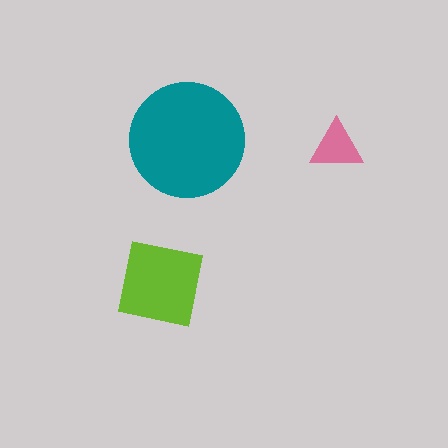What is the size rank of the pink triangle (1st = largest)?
3rd.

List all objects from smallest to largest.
The pink triangle, the lime square, the teal circle.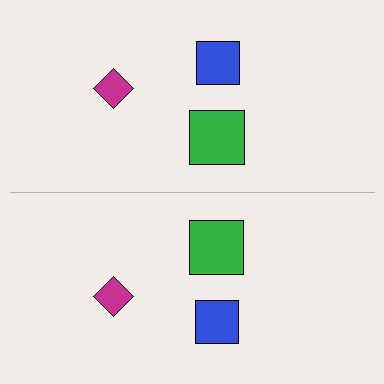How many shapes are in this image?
There are 6 shapes in this image.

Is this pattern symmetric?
Yes, this pattern has bilateral (reflection) symmetry.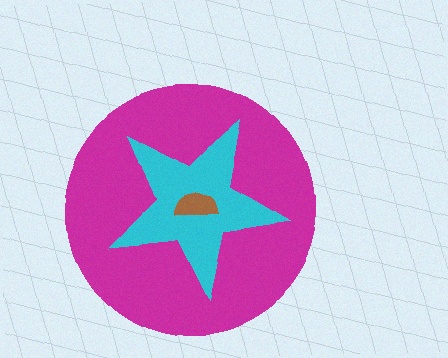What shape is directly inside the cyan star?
The brown semicircle.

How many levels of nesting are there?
3.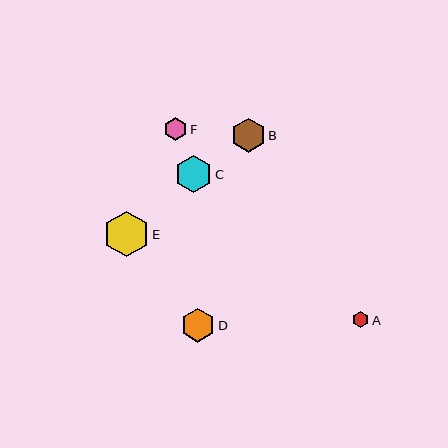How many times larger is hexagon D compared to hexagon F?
Hexagon D is approximately 1.5 times the size of hexagon F.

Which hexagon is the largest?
Hexagon E is the largest with a size of approximately 46 pixels.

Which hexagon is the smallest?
Hexagon A is the smallest with a size of approximately 16 pixels.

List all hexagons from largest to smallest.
From largest to smallest: E, C, D, B, F, A.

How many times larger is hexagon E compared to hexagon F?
Hexagon E is approximately 2.0 times the size of hexagon F.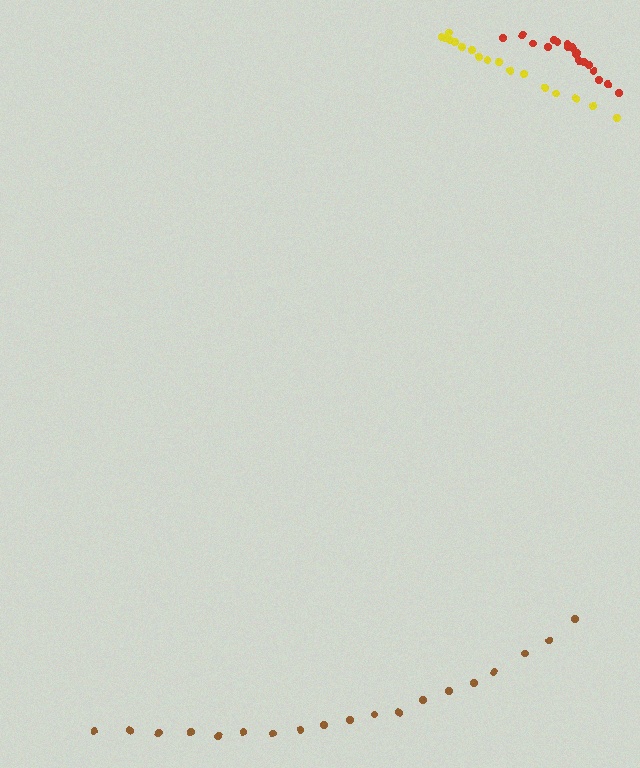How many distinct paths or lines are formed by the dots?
There are 3 distinct paths.